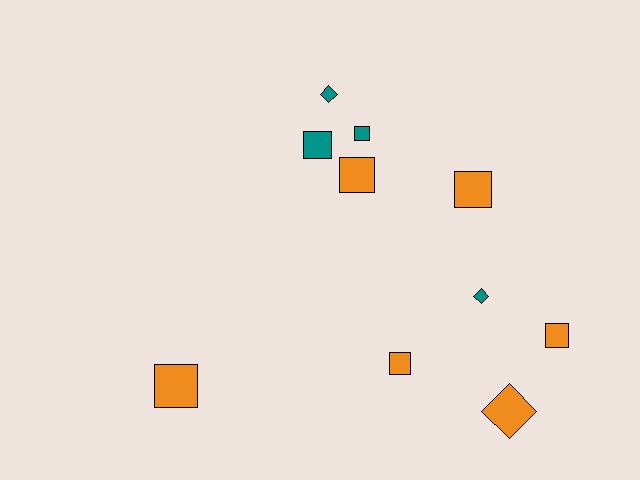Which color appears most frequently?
Orange, with 6 objects.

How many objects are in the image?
There are 10 objects.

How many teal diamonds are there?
There are 2 teal diamonds.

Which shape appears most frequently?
Square, with 7 objects.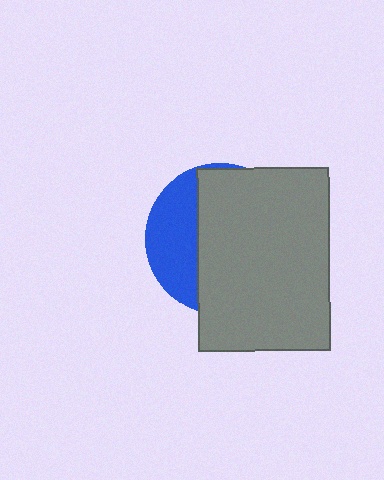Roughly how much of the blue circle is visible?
A small part of it is visible (roughly 31%).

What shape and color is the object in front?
The object in front is a gray rectangle.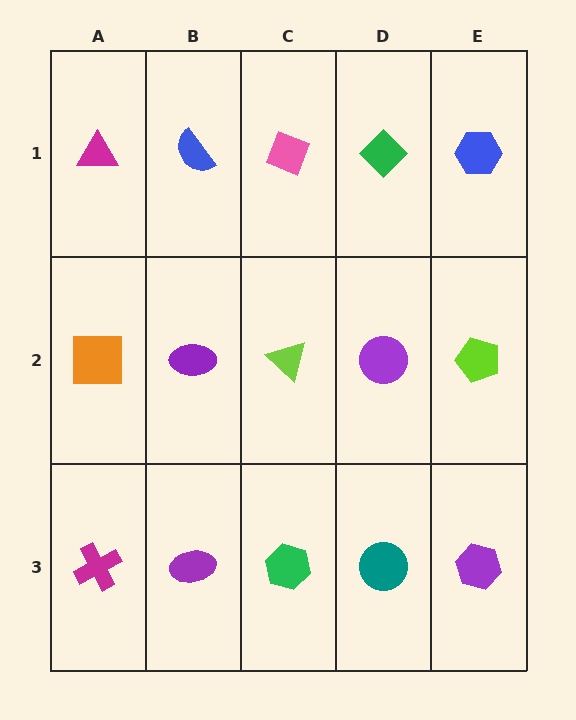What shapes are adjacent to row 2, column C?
A pink diamond (row 1, column C), a green hexagon (row 3, column C), a purple ellipse (row 2, column B), a purple circle (row 2, column D).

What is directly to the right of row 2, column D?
A lime pentagon.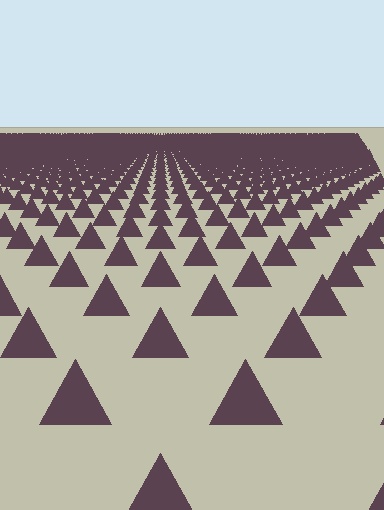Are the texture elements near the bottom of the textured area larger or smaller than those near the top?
Larger. Near the bottom, elements are closer to the viewer and appear at a bigger on-screen size.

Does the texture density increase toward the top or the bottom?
Density increases toward the top.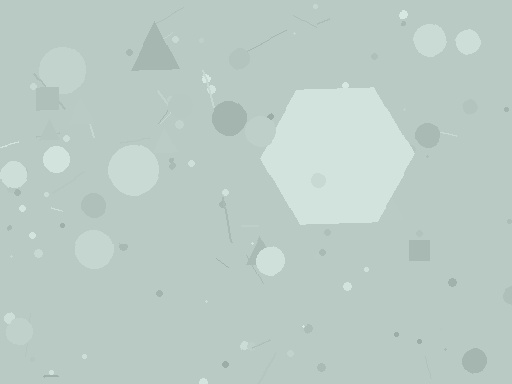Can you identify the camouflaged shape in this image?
The camouflaged shape is a hexagon.